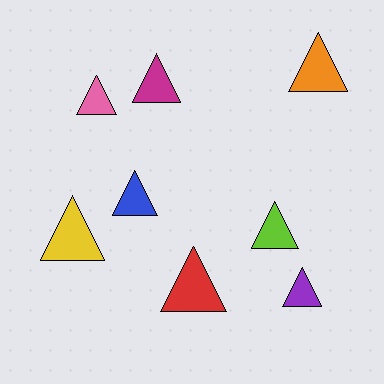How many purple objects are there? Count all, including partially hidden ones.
There is 1 purple object.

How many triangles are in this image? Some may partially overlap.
There are 8 triangles.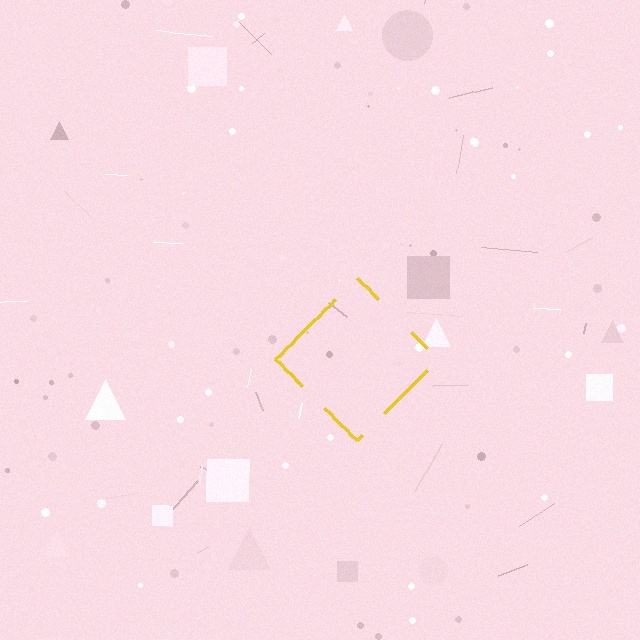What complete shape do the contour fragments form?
The contour fragments form a diamond.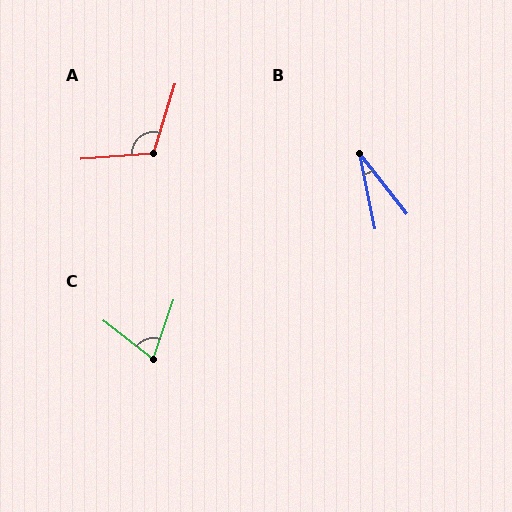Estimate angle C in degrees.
Approximately 71 degrees.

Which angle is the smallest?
B, at approximately 26 degrees.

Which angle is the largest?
A, at approximately 112 degrees.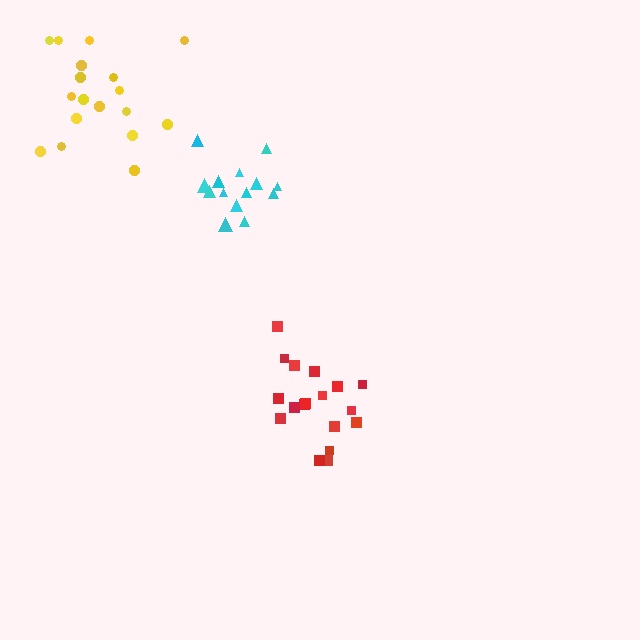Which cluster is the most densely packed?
Cyan.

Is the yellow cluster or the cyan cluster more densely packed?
Cyan.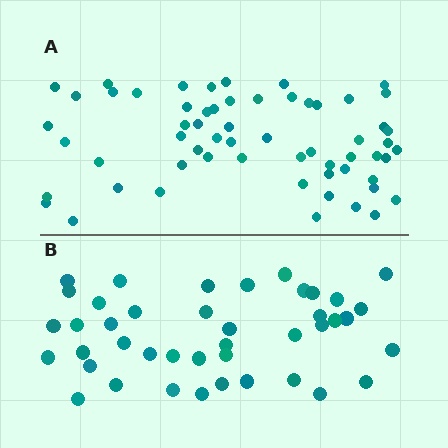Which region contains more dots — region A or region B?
Region A (the top region) has more dots.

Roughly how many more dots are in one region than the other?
Region A has approximately 20 more dots than region B.